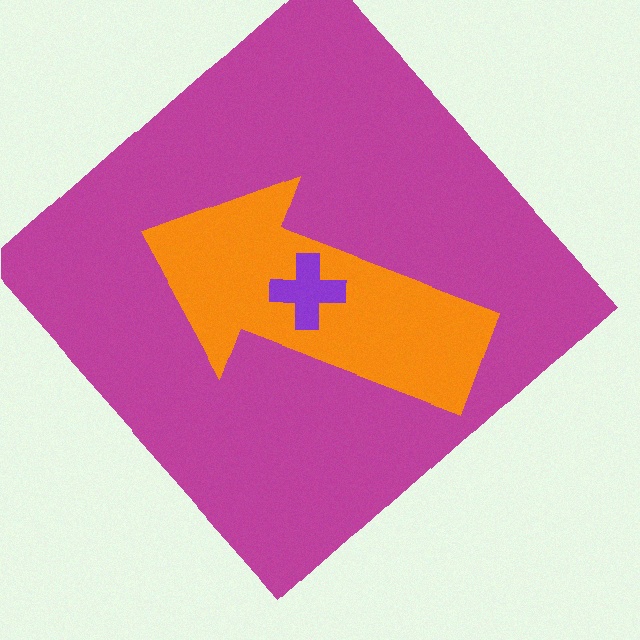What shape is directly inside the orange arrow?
The purple cross.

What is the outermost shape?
The magenta diamond.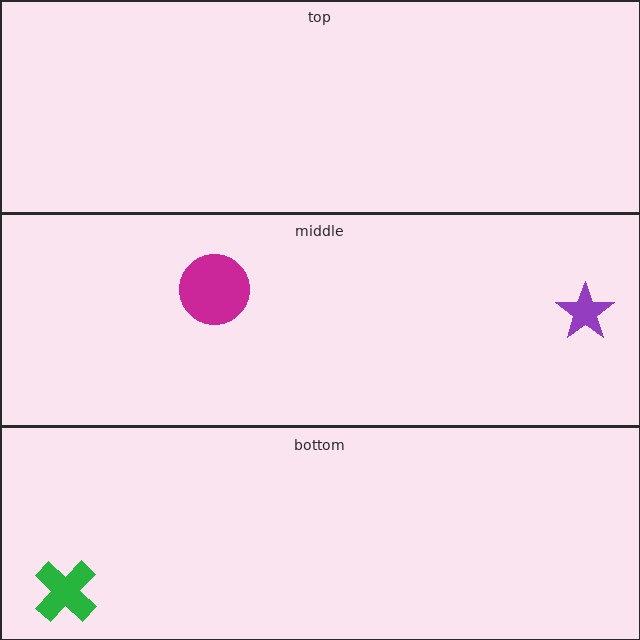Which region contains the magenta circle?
The middle region.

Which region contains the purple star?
The middle region.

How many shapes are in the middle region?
2.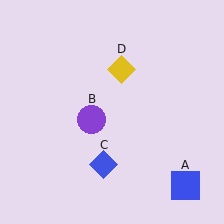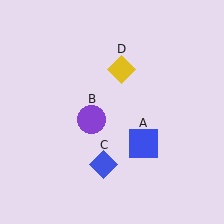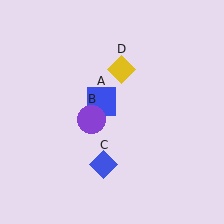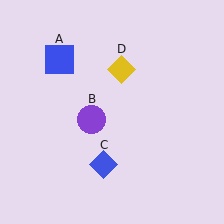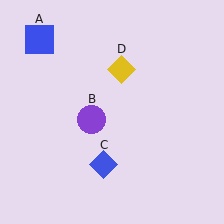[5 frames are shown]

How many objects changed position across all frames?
1 object changed position: blue square (object A).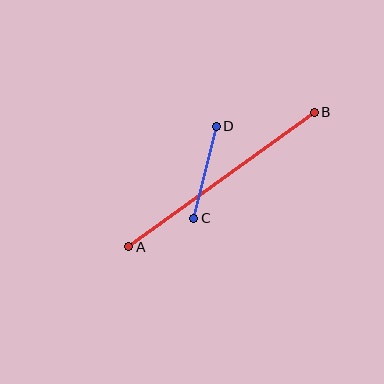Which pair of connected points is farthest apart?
Points A and B are farthest apart.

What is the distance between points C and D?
The distance is approximately 95 pixels.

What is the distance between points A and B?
The distance is approximately 229 pixels.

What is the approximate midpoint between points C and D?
The midpoint is at approximately (205, 172) pixels.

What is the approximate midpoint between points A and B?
The midpoint is at approximately (222, 179) pixels.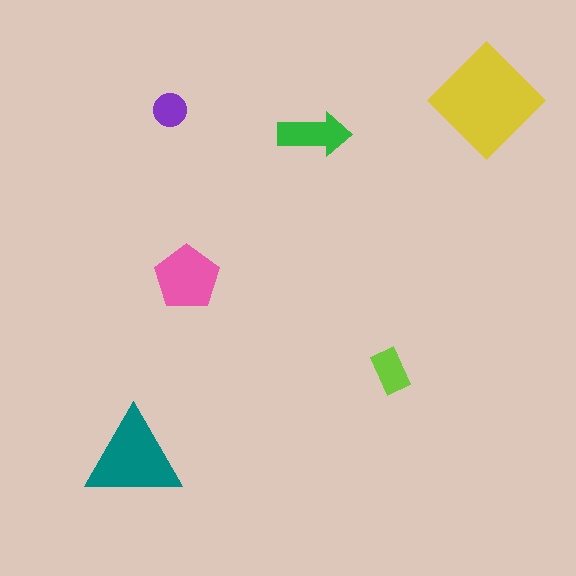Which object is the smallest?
The purple circle.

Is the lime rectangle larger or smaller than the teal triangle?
Smaller.